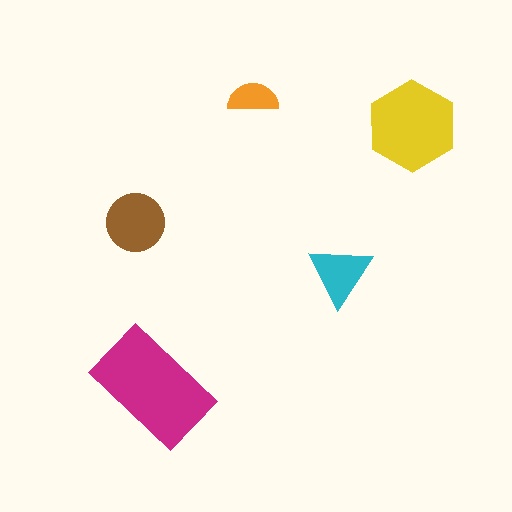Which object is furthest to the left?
The brown circle is leftmost.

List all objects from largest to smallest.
The magenta rectangle, the yellow hexagon, the brown circle, the cyan triangle, the orange semicircle.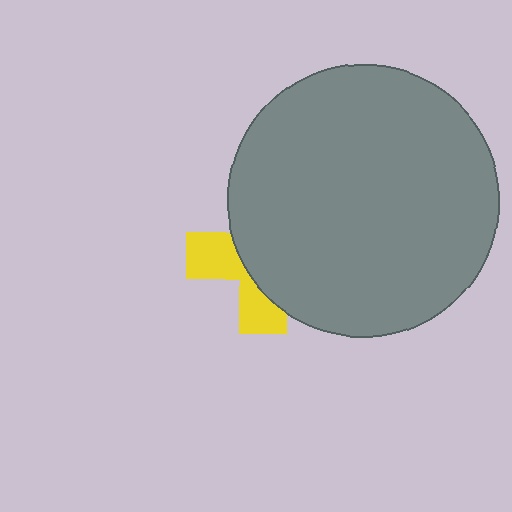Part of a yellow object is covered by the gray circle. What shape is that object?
It is a cross.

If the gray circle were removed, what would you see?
You would see the complete yellow cross.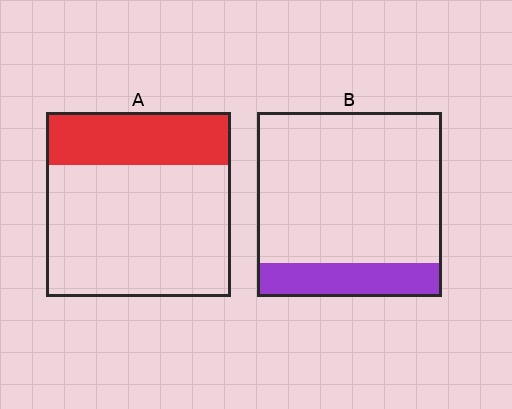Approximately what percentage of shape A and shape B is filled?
A is approximately 30% and B is approximately 20%.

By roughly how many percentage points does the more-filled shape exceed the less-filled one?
By roughly 10 percentage points (A over B).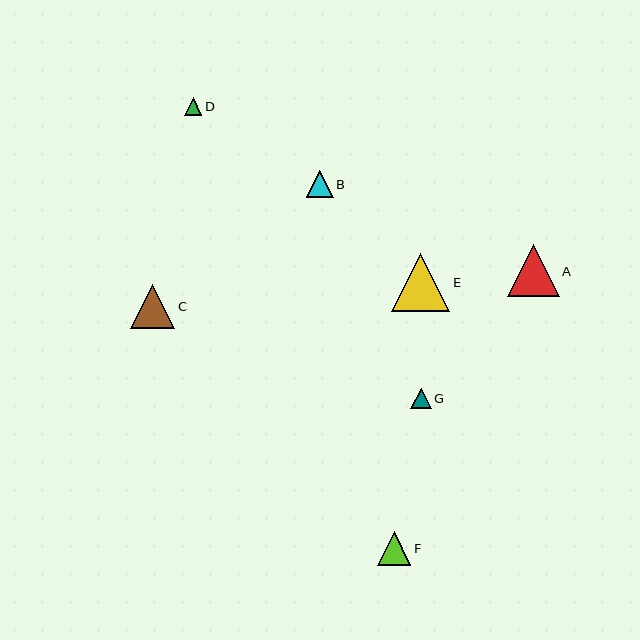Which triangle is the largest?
Triangle E is the largest with a size of approximately 58 pixels.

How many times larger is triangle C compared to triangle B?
Triangle C is approximately 1.6 times the size of triangle B.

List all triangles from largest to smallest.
From largest to smallest: E, A, C, F, B, G, D.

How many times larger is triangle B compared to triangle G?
Triangle B is approximately 1.3 times the size of triangle G.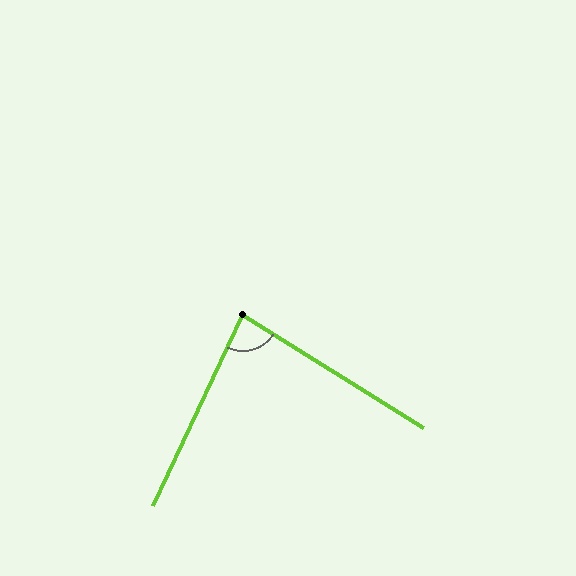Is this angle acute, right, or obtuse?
It is acute.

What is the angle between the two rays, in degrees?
Approximately 83 degrees.